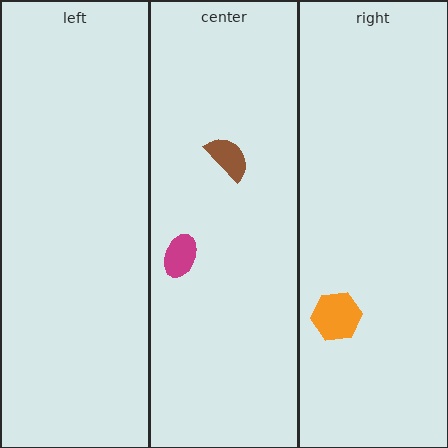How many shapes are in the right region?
1.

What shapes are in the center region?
The magenta ellipse, the brown semicircle.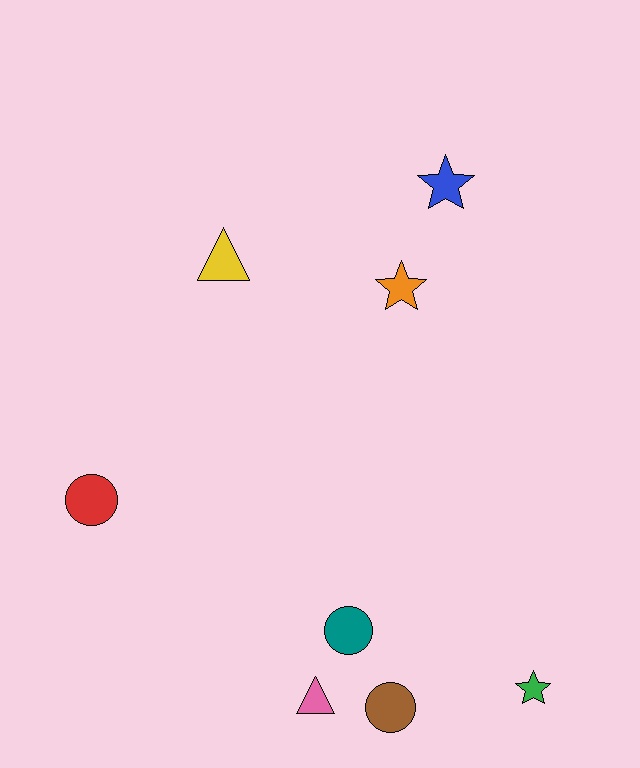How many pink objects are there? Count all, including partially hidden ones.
There is 1 pink object.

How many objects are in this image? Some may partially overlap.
There are 8 objects.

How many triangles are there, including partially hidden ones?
There are 2 triangles.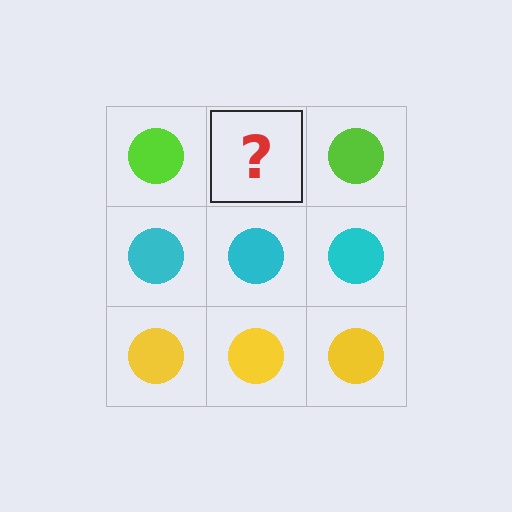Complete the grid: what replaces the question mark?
The question mark should be replaced with a lime circle.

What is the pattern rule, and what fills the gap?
The rule is that each row has a consistent color. The gap should be filled with a lime circle.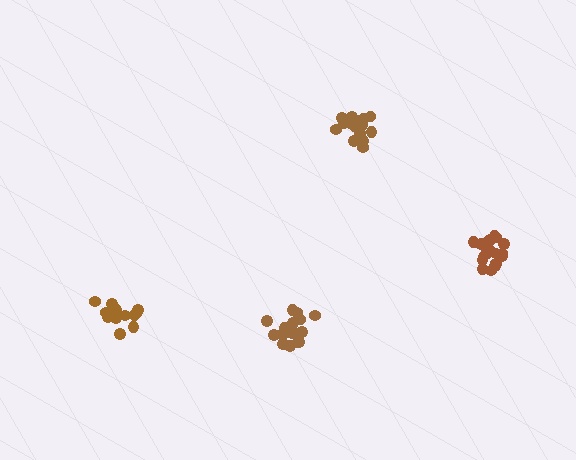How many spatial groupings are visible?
There are 4 spatial groupings.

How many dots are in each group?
Group 1: 18 dots, Group 2: 17 dots, Group 3: 17 dots, Group 4: 13 dots (65 total).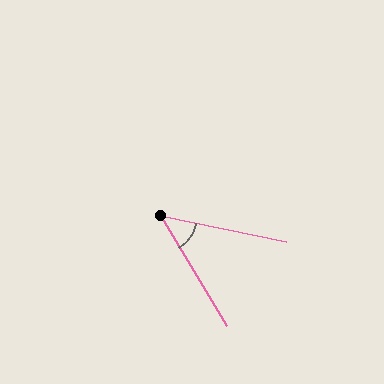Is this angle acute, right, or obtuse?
It is acute.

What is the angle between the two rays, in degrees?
Approximately 48 degrees.